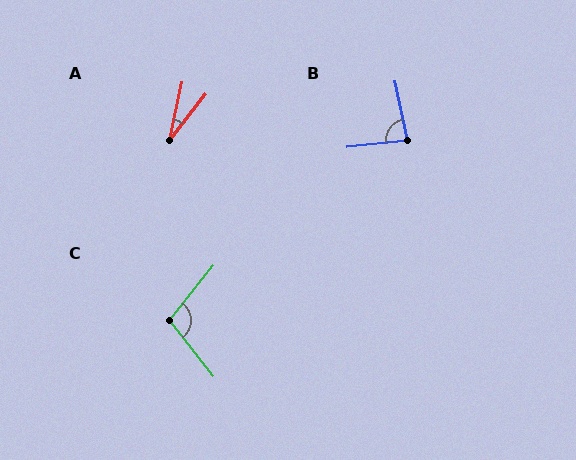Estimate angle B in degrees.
Approximately 84 degrees.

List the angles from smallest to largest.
A (26°), B (84°), C (103°).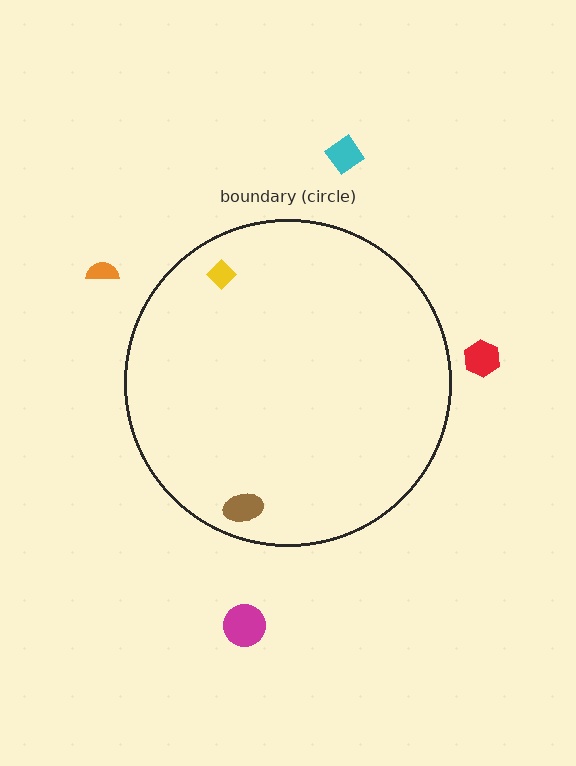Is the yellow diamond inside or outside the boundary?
Inside.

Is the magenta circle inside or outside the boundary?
Outside.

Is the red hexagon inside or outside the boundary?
Outside.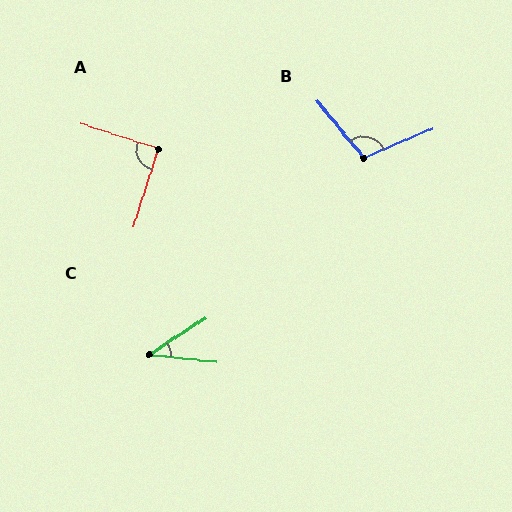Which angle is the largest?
B, at approximately 106 degrees.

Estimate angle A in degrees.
Approximately 90 degrees.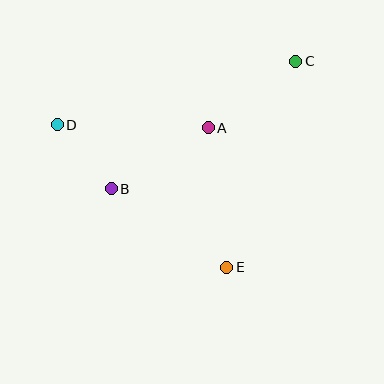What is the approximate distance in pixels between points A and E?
The distance between A and E is approximately 141 pixels.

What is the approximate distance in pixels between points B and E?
The distance between B and E is approximately 140 pixels.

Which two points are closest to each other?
Points B and D are closest to each other.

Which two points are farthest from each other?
Points C and D are farthest from each other.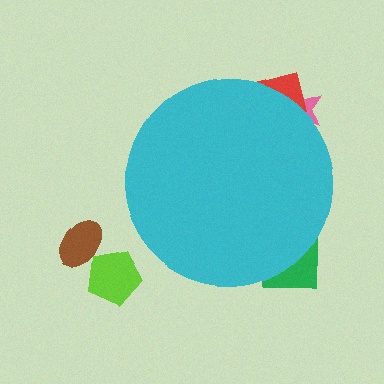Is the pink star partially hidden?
Yes, the pink star is partially hidden behind the cyan circle.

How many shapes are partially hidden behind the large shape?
3 shapes are partially hidden.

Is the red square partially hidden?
Yes, the red square is partially hidden behind the cyan circle.